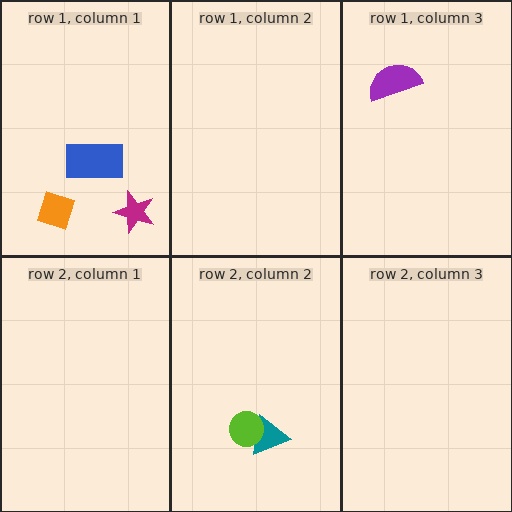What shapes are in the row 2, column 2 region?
The teal triangle, the lime circle.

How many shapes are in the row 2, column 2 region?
2.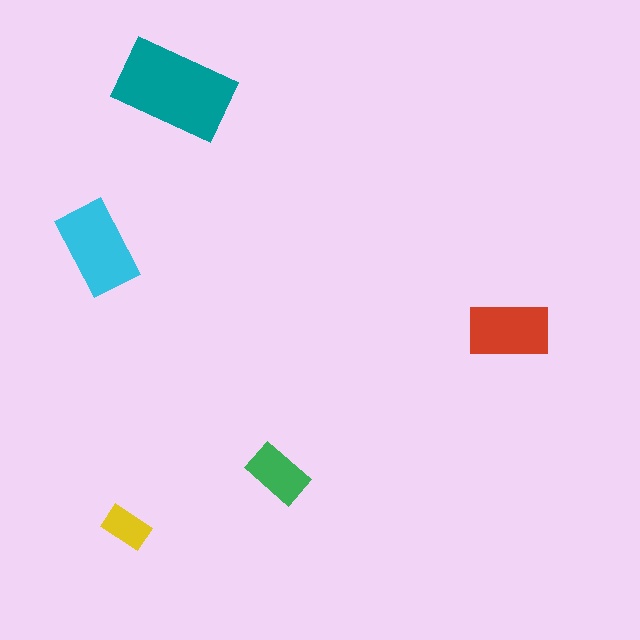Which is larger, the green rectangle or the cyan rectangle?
The cyan one.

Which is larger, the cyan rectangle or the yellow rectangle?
The cyan one.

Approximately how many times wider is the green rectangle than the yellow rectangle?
About 1.5 times wider.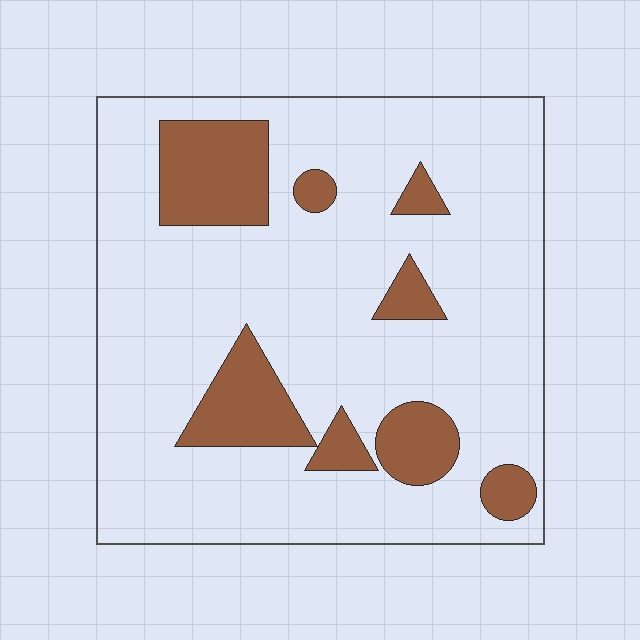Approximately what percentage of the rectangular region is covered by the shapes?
Approximately 20%.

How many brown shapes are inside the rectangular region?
8.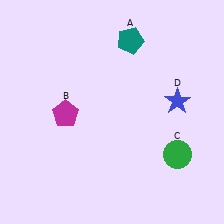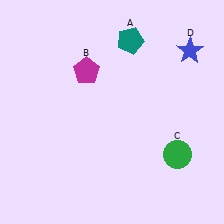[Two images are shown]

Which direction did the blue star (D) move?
The blue star (D) moved up.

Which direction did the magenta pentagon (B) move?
The magenta pentagon (B) moved up.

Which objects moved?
The objects that moved are: the magenta pentagon (B), the blue star (D).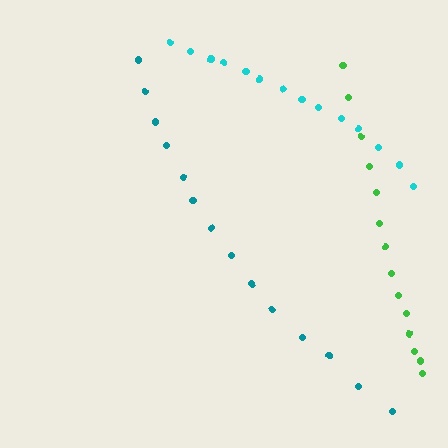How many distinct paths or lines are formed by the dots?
There are 3 distinct paths.